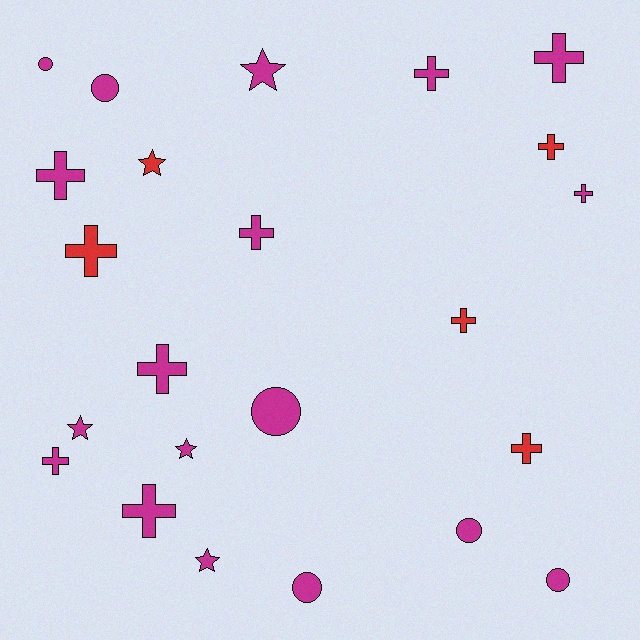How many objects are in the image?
There are 23 objects.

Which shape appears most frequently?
Cross, with 12 objects.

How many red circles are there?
There are no red circles.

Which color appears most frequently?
Magenta, with 18 objects.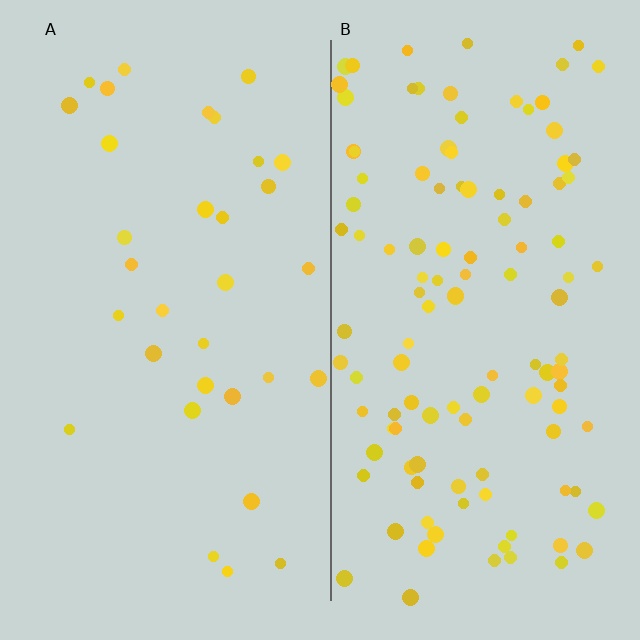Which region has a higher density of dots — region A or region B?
B (the right).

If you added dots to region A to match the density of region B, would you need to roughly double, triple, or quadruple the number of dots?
Approximately quadruple.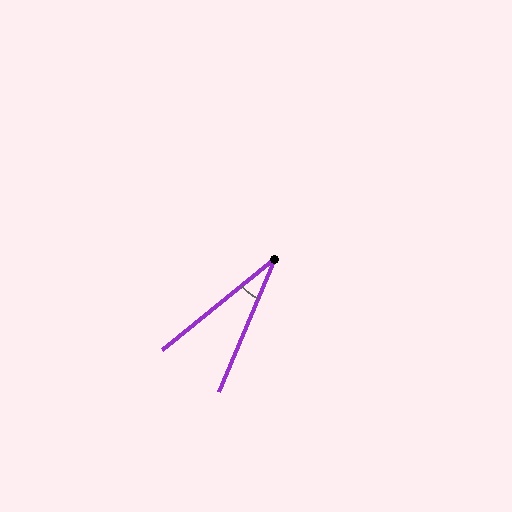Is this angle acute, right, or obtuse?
It is acute.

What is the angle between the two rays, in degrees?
Approximately 28 degrees.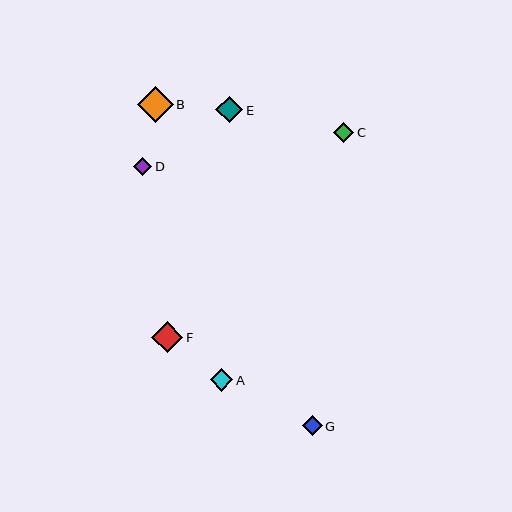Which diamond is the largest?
Diamond B is the largest with a size of approximately 36 pixels.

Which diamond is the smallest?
Diamond D is the smallest with a size of approximately 18 pixels.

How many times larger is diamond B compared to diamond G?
Diamond B is approximately 1.8 times the size of diamond G.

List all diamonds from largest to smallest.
From largest to smallest: B, F, E, A, C, G, D.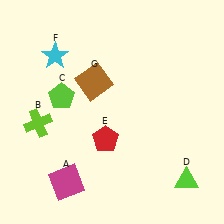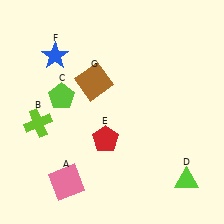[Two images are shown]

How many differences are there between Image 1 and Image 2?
There are 2 differences between the two images.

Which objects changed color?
A changed from magenta to pink. F changed from cyan to blue.